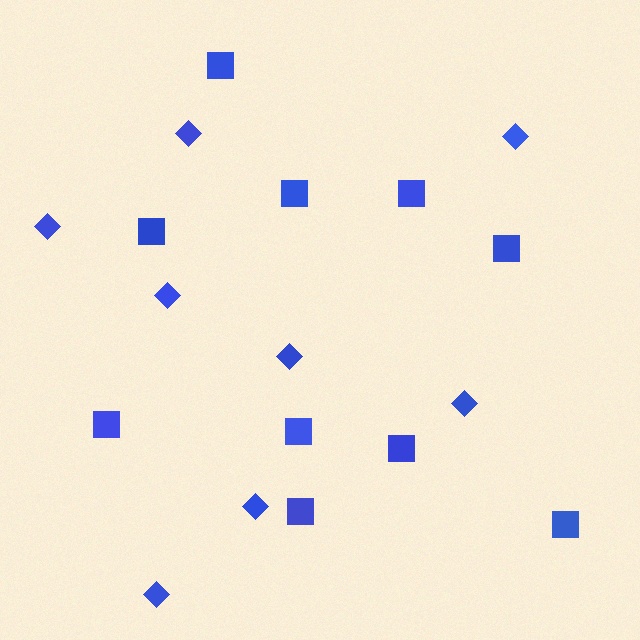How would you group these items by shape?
There are 2 groups: one group of diamonds (8) and one group of squares (10).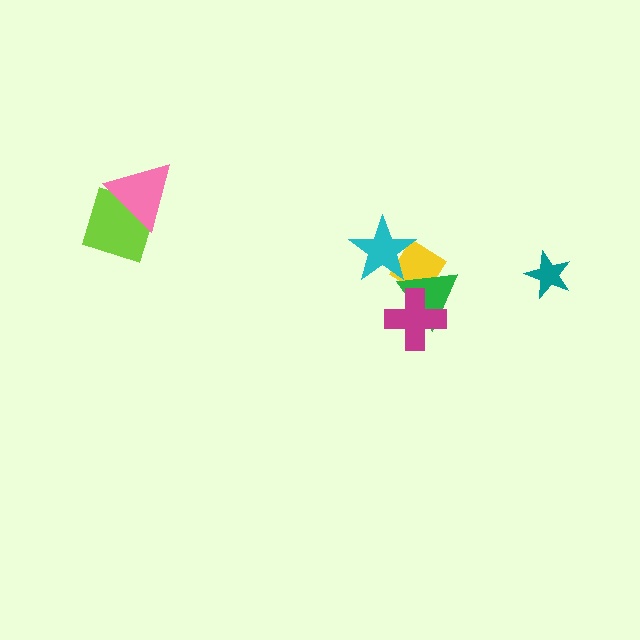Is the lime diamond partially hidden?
Yes, it is partially covered by another shape.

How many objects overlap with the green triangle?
2 objects overlap with the green triangle.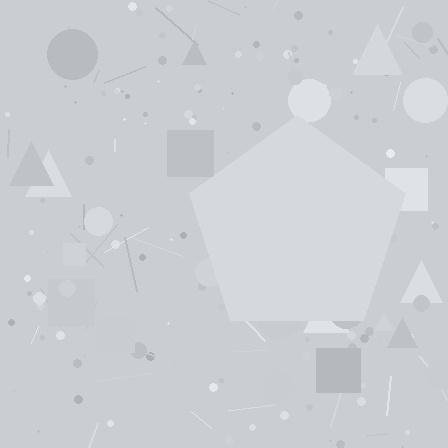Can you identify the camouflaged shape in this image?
The camouflaged shape is a pentagon.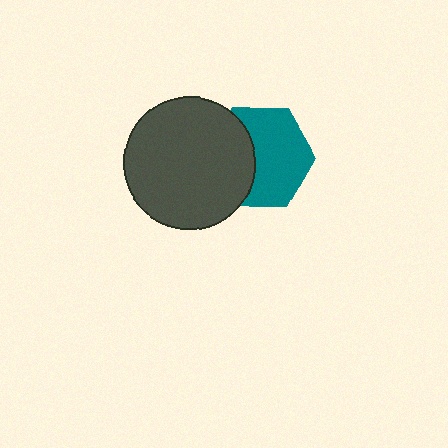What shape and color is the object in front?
The object in front is a dark gray circle.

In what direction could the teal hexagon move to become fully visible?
The teal hexagon could move right. That would shift it out from behind the dark gray circle entirely.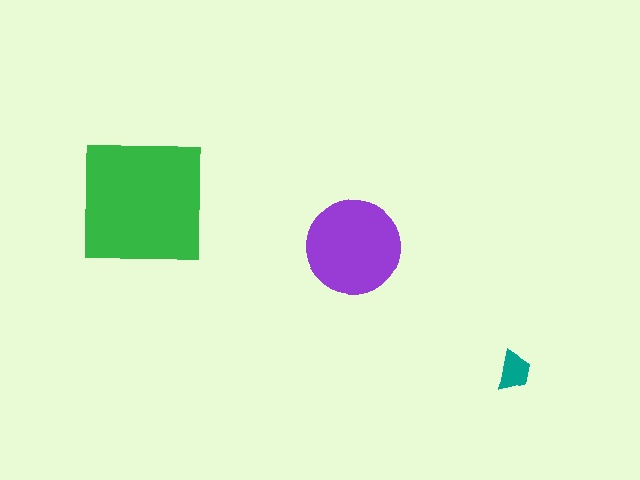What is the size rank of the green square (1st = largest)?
1st.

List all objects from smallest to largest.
The teal trapezoid, the purple circle, the green square.